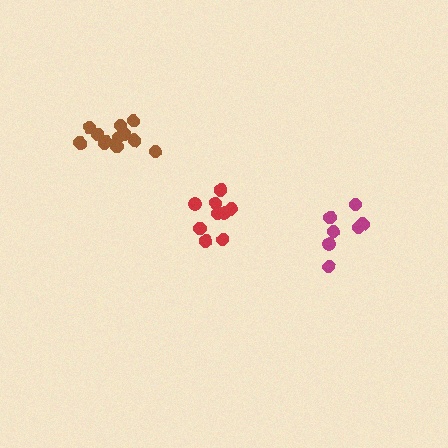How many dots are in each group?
Group 1: 9 dots, Group 2: 13 dots, Group 3: 7 dots (29 total).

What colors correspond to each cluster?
The clusters are colored: red, brown, magenta.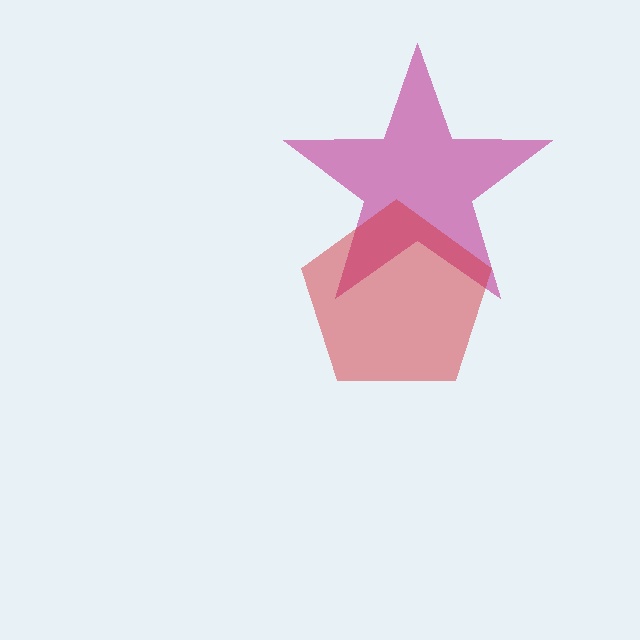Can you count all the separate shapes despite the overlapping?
Yes, there are 2 separate shapes.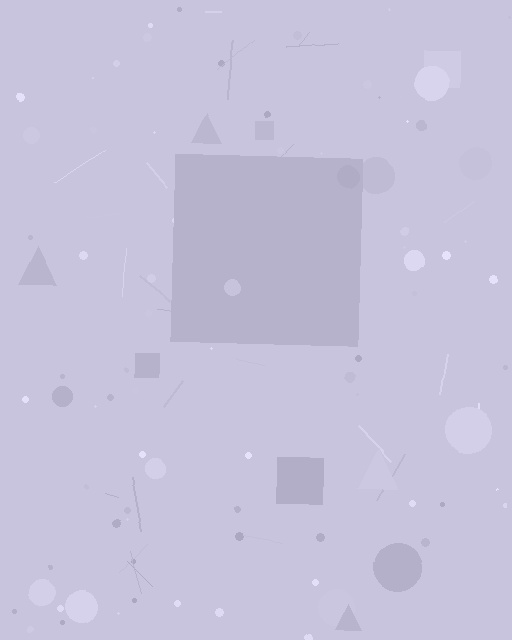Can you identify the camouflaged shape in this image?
The camouflaged shape is a square.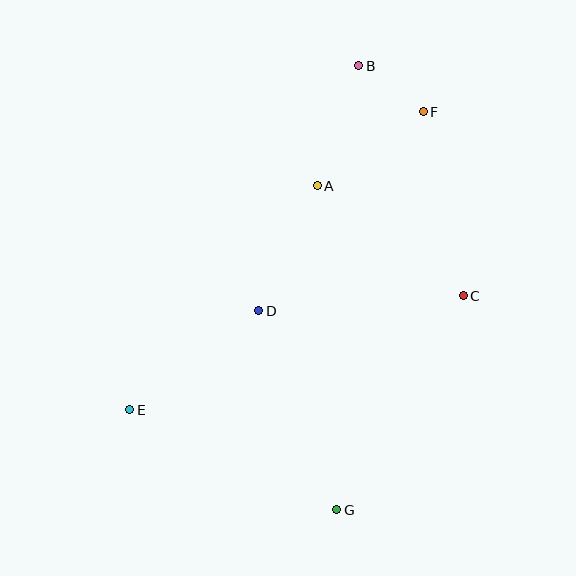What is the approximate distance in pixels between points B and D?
The distance between B and D is approximately 264 pixels.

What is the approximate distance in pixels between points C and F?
The distance between C and F is approximately 189 pixels.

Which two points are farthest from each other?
Points B and G are farthest from each other.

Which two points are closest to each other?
Points B and F are closest to each other.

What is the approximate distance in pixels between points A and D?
The distance between A and D is approximately 138 pixels.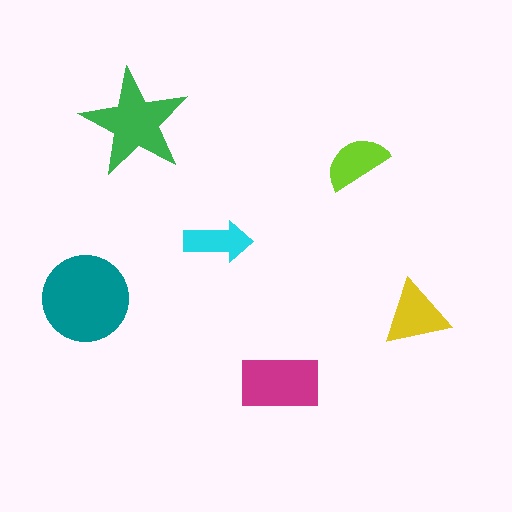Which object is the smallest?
The cyan arrow.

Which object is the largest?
The teal circle.